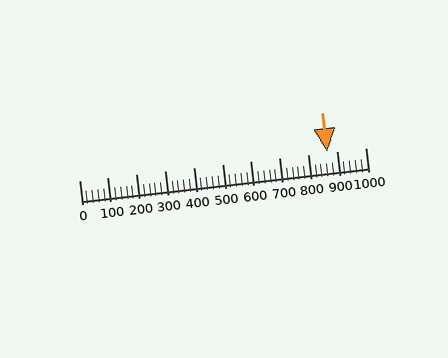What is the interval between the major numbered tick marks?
The major tick marks are spaced 100 units apart.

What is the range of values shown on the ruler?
The ruler shows values from 0 to 1000.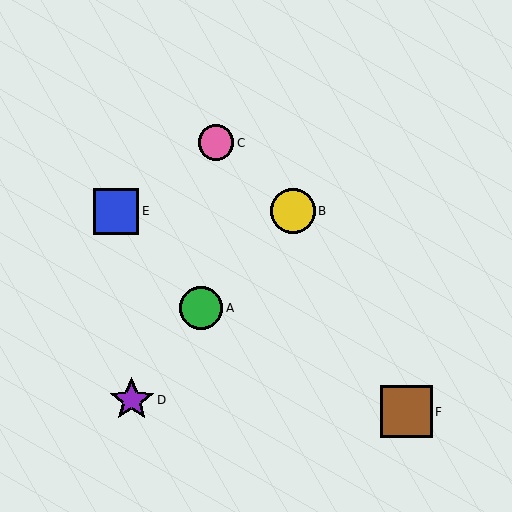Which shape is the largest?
The brown square (labeled F) is the largest.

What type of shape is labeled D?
Shape D is a purple star.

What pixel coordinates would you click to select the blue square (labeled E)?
Click at (116, 211) to select the blue square E.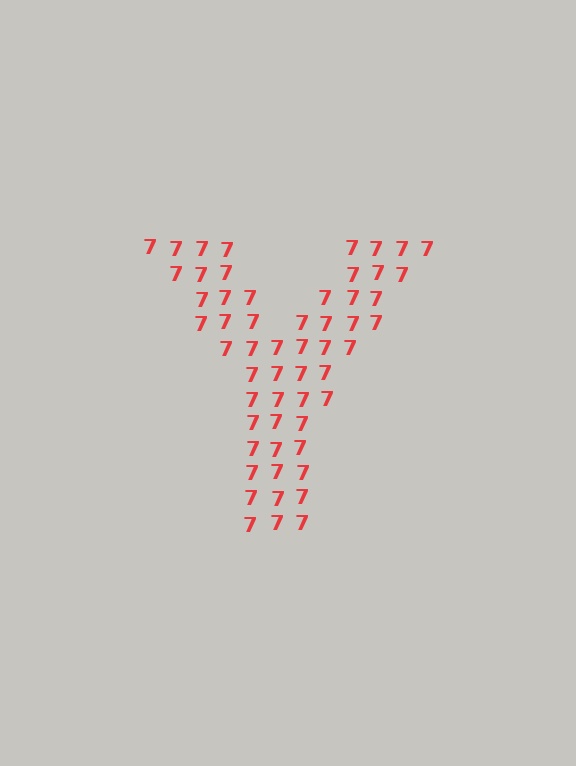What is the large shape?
The large shape is the letter Y.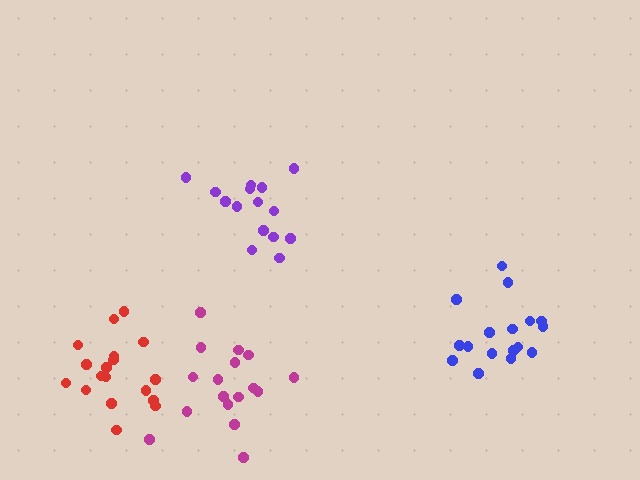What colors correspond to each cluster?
The clusters are colored: red, blue, purple, magenta.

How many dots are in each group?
Group 1: 18 dots, Group 2: 17 dots, Group 3: 16 dots, Group 4: 17 dots (68 total).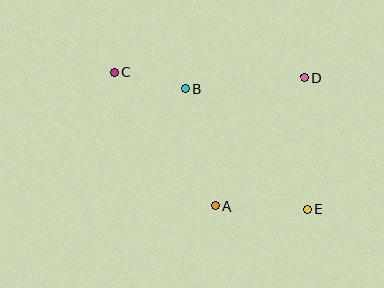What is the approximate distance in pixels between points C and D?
The distance between C and D is approximately 190 pixels.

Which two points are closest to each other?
Points B and C are closest to each other.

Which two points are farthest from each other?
Points C and E are farthest from each other.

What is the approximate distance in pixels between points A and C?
The distance between A and C is approximately 168 pixels.